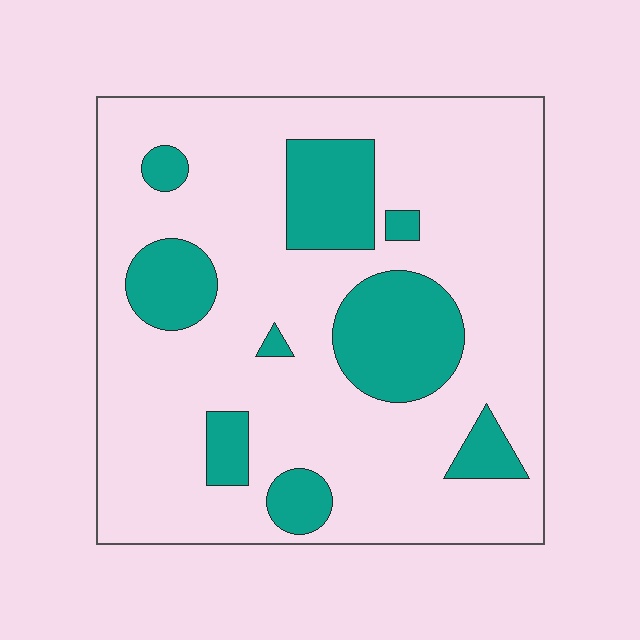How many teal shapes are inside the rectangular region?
9.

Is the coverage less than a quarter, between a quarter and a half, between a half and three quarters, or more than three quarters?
Less than a quarter.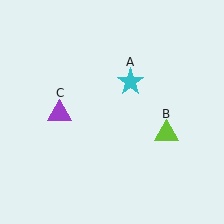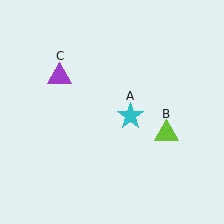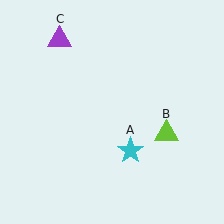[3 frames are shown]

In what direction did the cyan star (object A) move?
The cyan star (object A) moved down.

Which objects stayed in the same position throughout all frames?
Lime triangle (object B) remained stationary.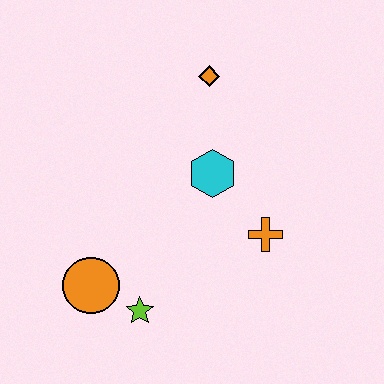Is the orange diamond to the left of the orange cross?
Yes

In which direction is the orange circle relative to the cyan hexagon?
The orange circle is to the left of the cyan hexagon.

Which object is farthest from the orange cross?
The orange circle is farthest from the orange cross.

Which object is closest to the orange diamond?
The cyan hexagon is closest to the orange diamond.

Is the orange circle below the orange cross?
Yes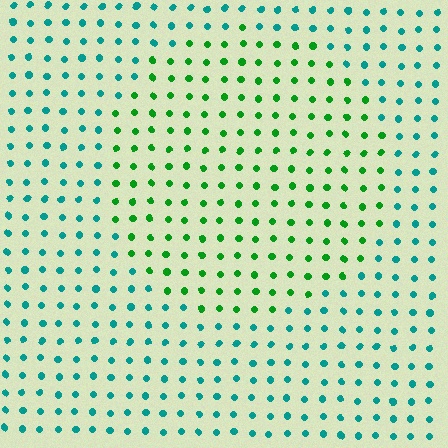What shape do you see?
I see a circle.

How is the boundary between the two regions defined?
The boundary is defined purely by a slight shift in hue (about 49 degrees). Spacing, size, and orientation are identical on both sides.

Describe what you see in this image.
The image is filled with small teal elements in a uniform arrangement. A circle-shaped region is visible where the elements are tinted to a slightly different hue, forming a subtle color boundary.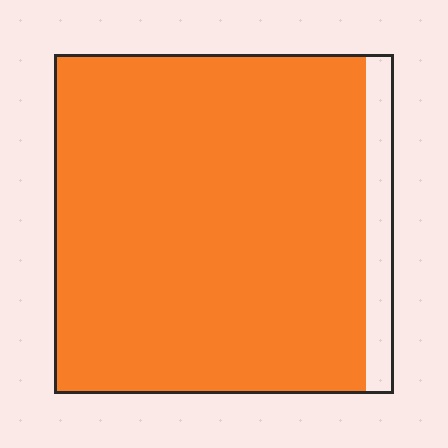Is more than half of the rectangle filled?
Yes.